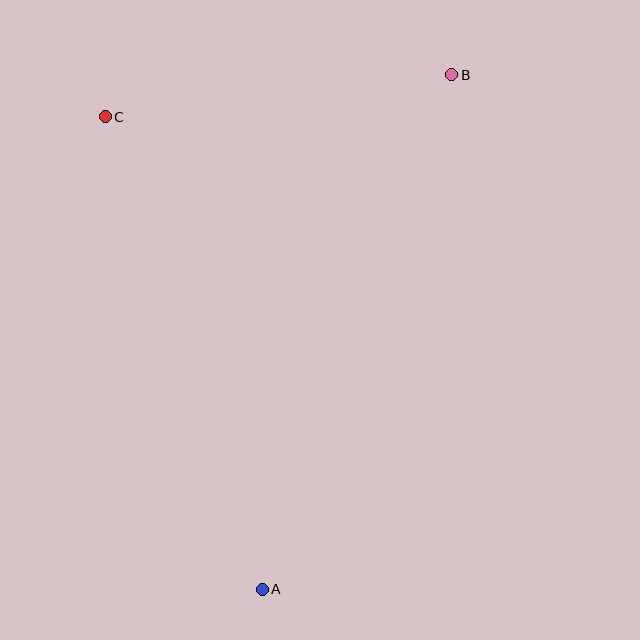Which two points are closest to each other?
Points B and C are closest to each other.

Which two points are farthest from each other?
Points A and B are farthest from each other.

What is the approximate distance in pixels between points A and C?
The distance between A and C is approximately 498 pixels.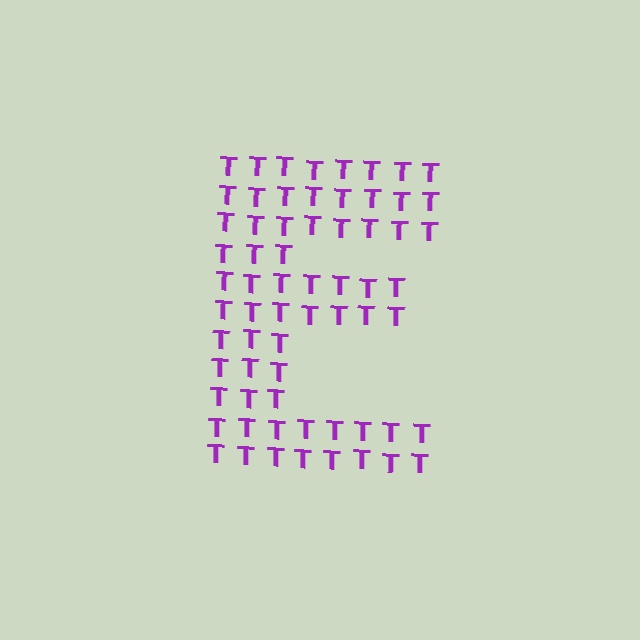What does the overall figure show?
The overall figure shows the letter E.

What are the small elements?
The small elements are letter T's.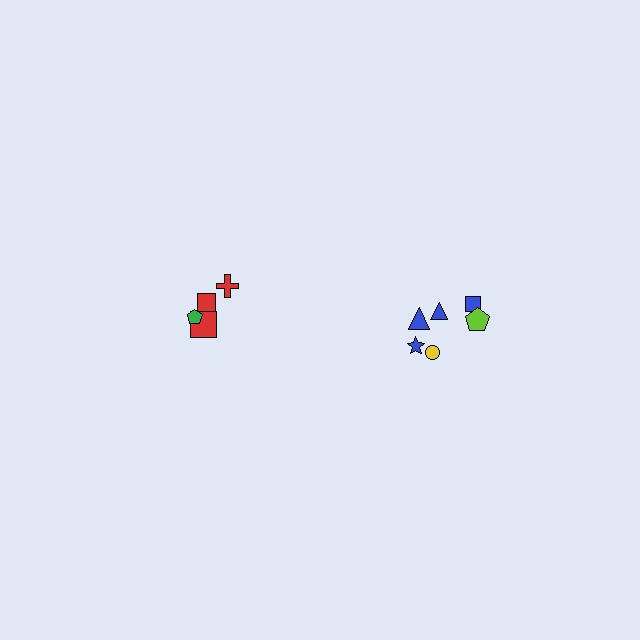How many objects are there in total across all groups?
There are 10 objects.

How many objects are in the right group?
There are 6 objects.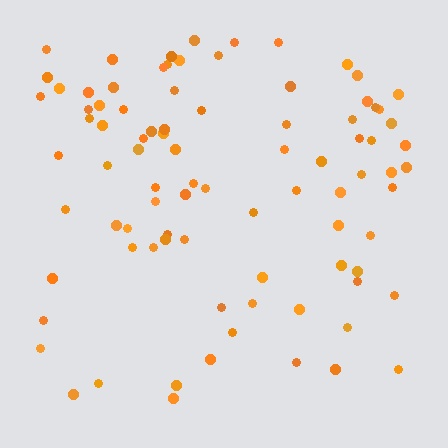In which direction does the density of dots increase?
From bottom to top, with the top side densest.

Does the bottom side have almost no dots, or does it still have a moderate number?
Still a moderate number, just noticeably fewer than the top.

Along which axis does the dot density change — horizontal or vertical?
Vertical.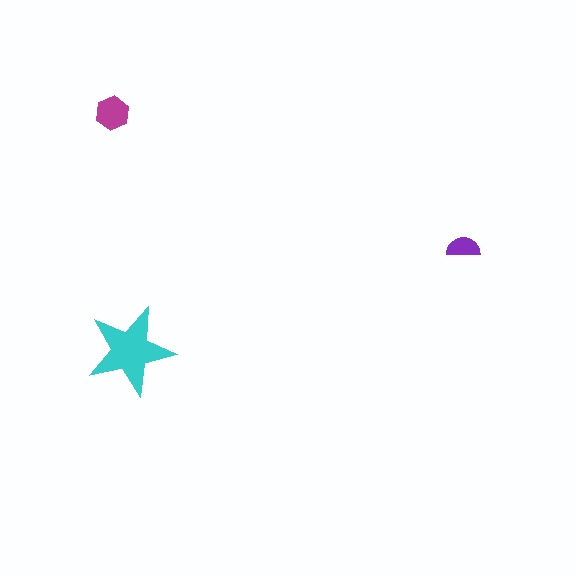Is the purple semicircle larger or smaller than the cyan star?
Smaller.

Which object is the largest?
The cyan star.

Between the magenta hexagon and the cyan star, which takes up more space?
The cyan star.